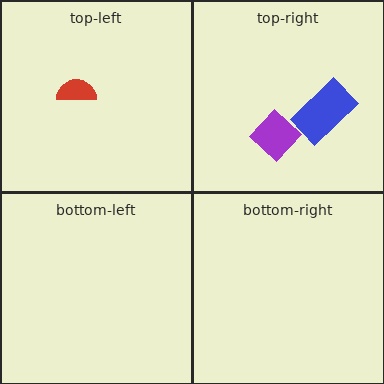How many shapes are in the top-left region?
1.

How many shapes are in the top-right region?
2.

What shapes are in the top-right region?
The purple diamond, the blue rectangle.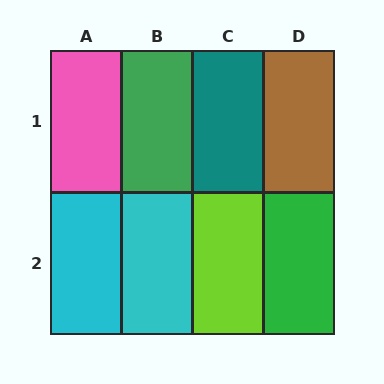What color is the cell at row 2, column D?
Green.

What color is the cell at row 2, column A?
Cyan.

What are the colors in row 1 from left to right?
Pink, green, teal, brown.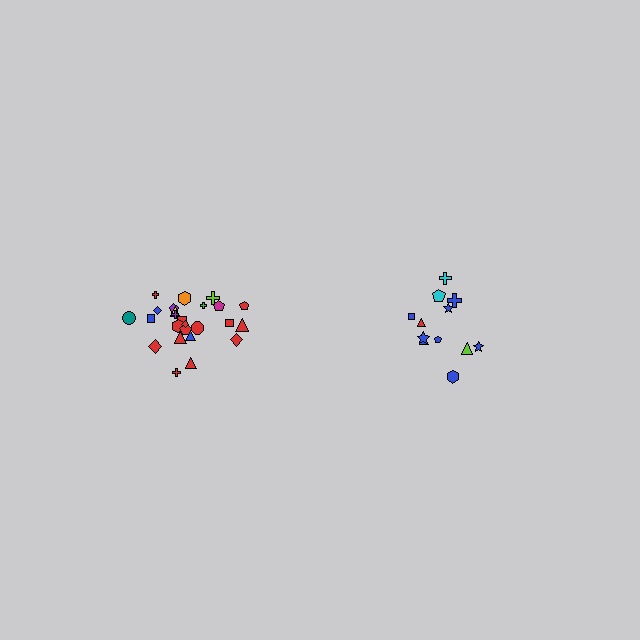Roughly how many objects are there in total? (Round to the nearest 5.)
Roughly 35 objects in total.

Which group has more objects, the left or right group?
The left group.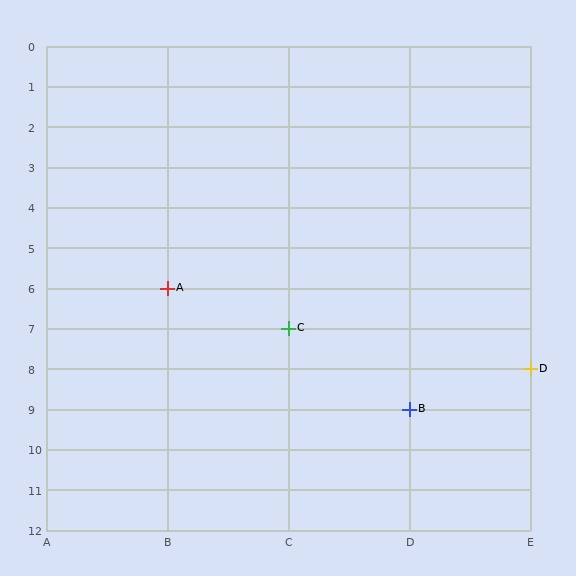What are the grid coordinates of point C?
Point C is at grid coordinates (C, 7).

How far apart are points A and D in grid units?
Points A and D are 3 columns and 2 rows apart (about 3.6 grid units diagonally).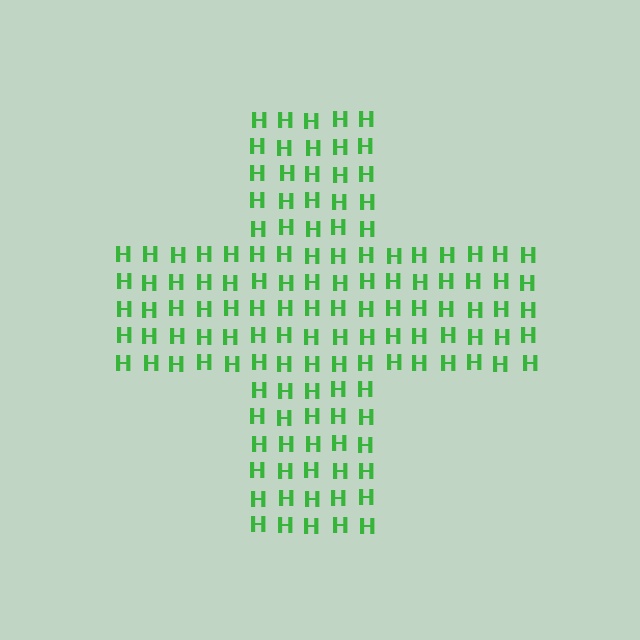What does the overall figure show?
The overall figure shows a cross.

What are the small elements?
The small elements are letter H's.